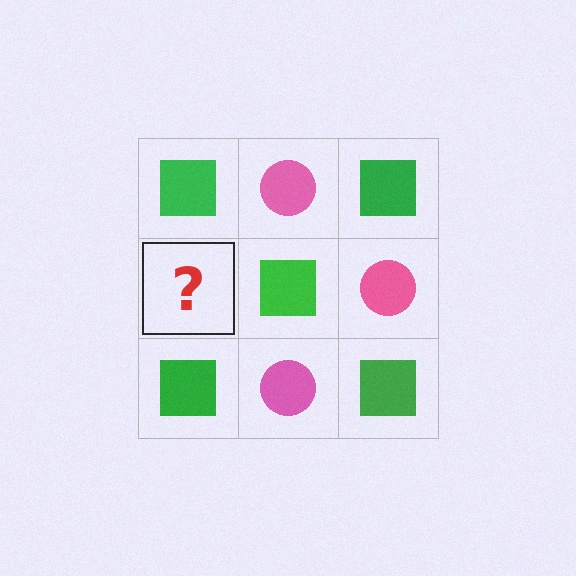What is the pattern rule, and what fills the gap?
The rule is that it alternates green square and pink circle in a checkerboard pattern. The gap should be filled with a pink circle.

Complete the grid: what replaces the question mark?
The question mark should be replaced with a pink circle.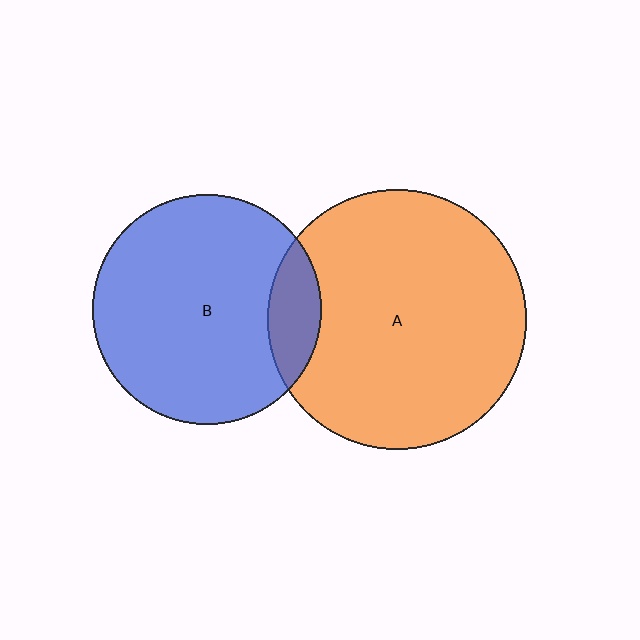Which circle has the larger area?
Circle A (orange).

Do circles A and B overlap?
Yes.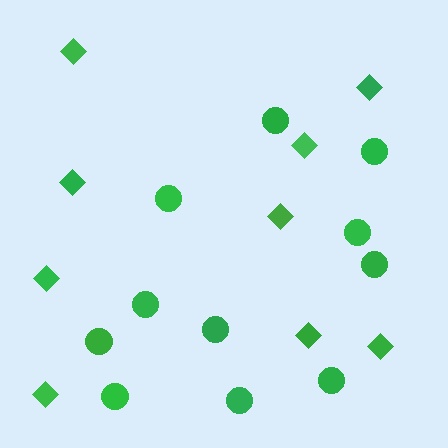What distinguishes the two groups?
There are 2 groups: one group of diamonds (9) and one group of circles (11).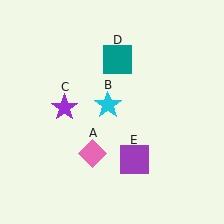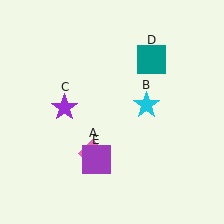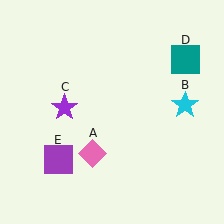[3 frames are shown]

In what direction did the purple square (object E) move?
The purple square (object E) moved left.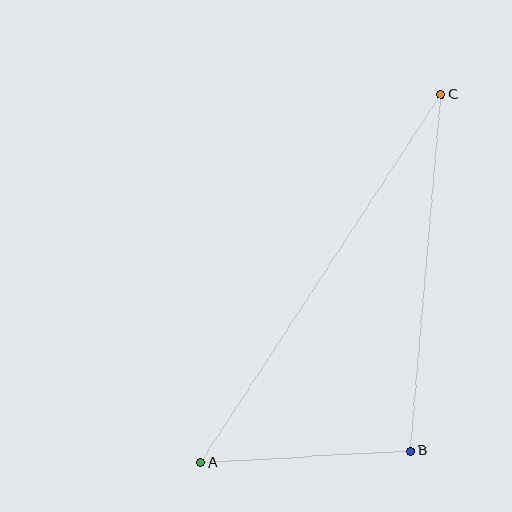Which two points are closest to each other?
Points A and B are closest to each other.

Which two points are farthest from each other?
Points A and C are farthest from each other.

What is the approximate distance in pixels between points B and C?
The distance between B and C is approximately 358 pixels.